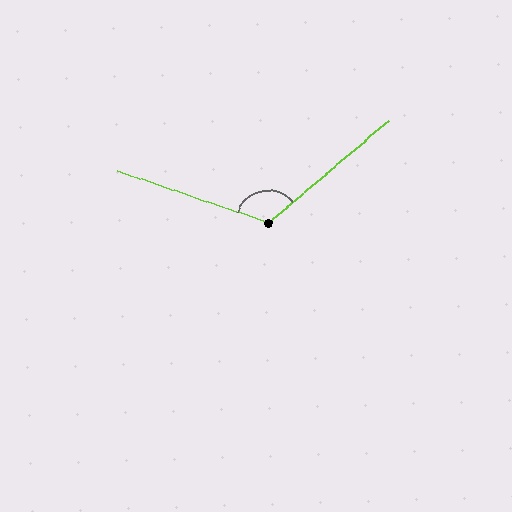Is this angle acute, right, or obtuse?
It is obtuse.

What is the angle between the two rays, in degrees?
Approximately 121 degrees.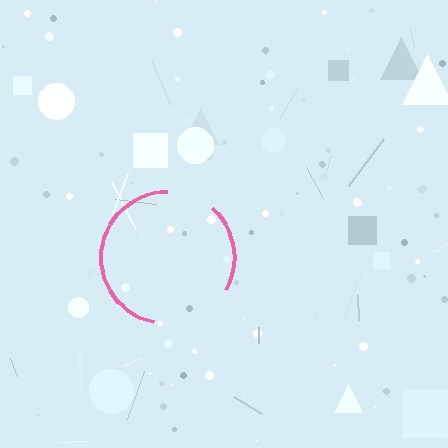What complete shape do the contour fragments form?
The contour fragments form a circle.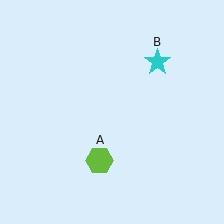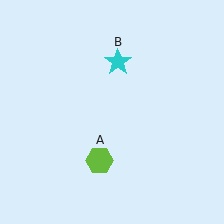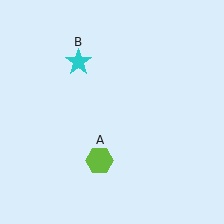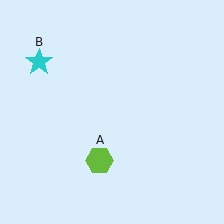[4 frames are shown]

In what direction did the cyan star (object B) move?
The cyan star (object B) moved left.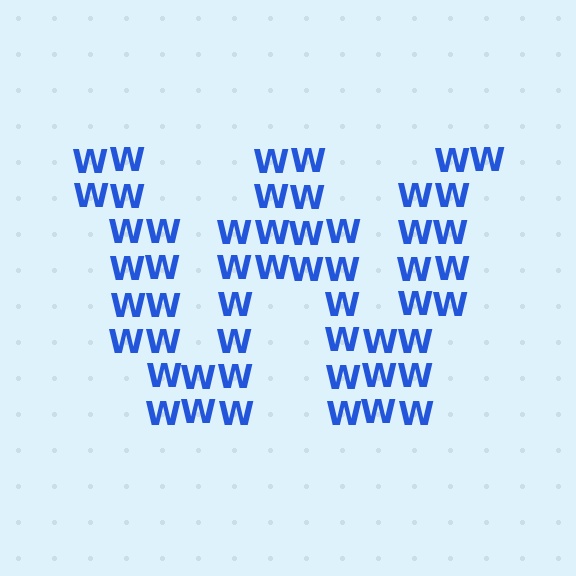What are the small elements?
The small elements are letter W's.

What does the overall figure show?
The overall figure shows the letter W.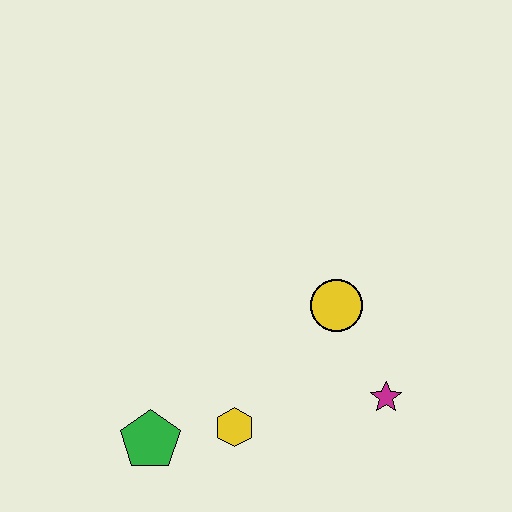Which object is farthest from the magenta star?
The green pentagon is farthest from the magenta star.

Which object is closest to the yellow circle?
The magenta star is closest to the yellow circle.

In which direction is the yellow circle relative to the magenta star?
The yellow circle is above the magenta star.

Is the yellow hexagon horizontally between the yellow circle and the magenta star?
No